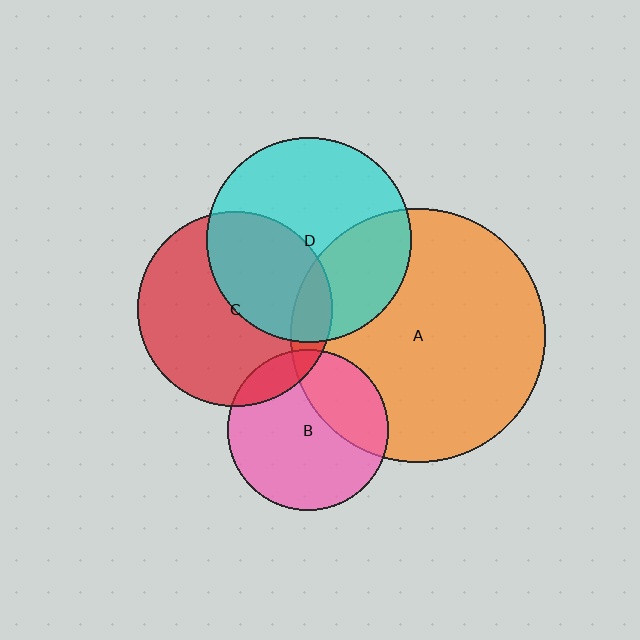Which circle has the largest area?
Circle A (orange).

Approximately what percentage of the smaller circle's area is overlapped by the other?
Approximately 15%.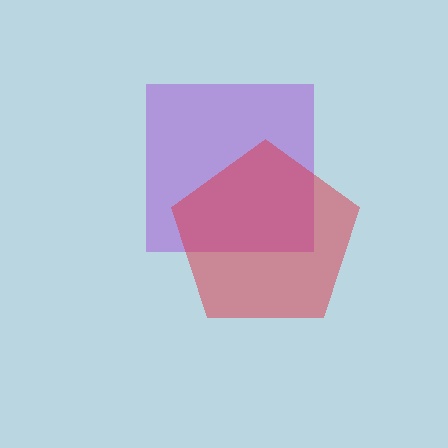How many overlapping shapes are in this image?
There are 2 overlapping shapes in the image.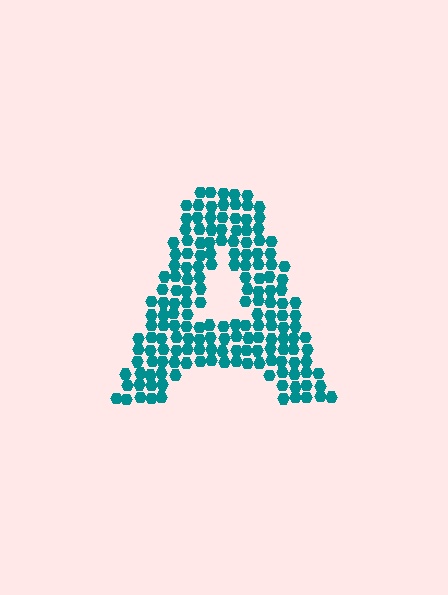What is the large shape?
The large shape is the letter A.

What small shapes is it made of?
It is made of small hexagons.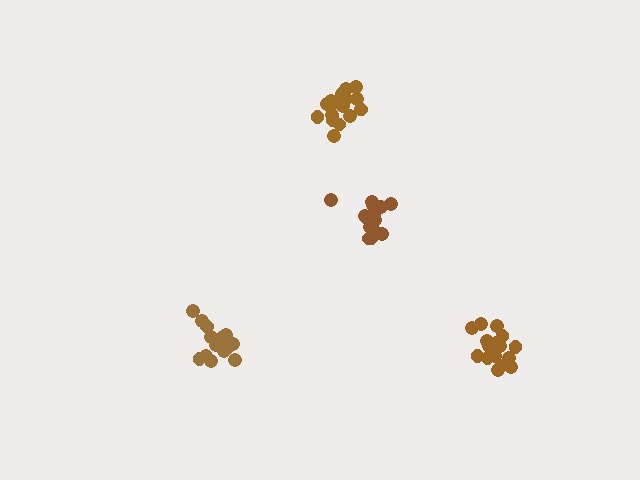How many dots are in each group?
Group 1: 17 dots, Group 2: 16 dots, Group 3: 19 dots, Group 4: 18 dots (70 total).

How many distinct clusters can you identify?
There are 4 distinct clusters.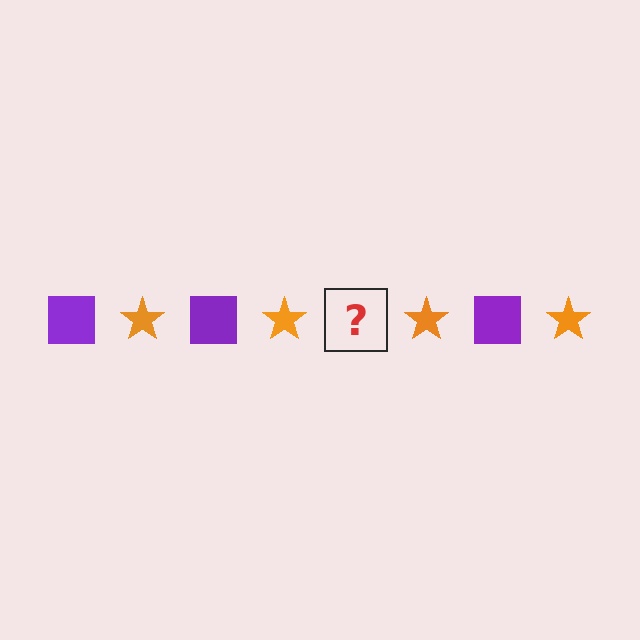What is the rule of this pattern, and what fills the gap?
The rule is that the pattern alternates between purple square and orange star. The gap should be filled with a purple square.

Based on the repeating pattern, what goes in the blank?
The blank should be a purple square.